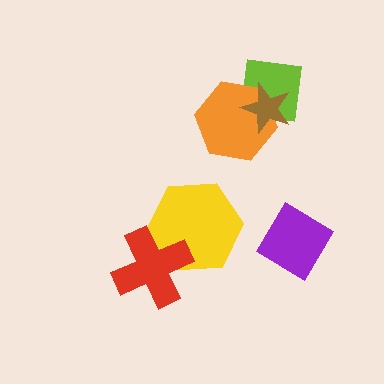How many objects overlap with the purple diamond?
0 objects overlap with the purple diamond.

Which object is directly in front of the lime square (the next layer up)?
The orange hexagon is directly in front of the lime square.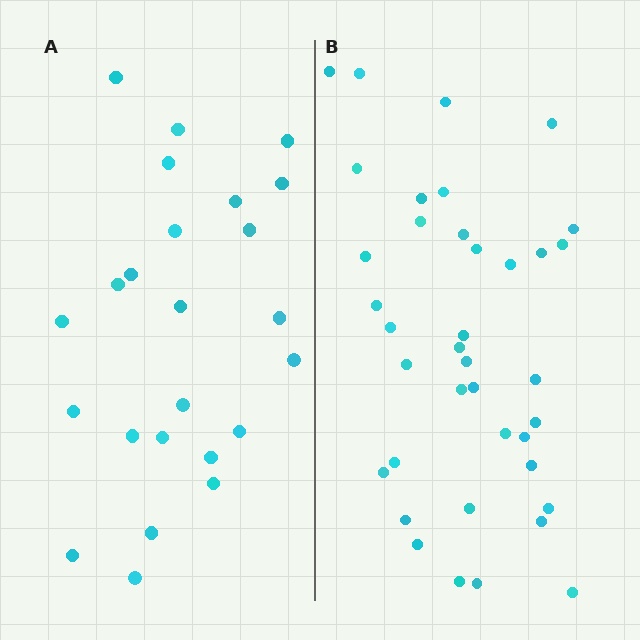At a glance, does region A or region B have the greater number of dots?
Region B (the right region) has more dots.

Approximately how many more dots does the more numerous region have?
Region B has approximately 15 more dots than region A.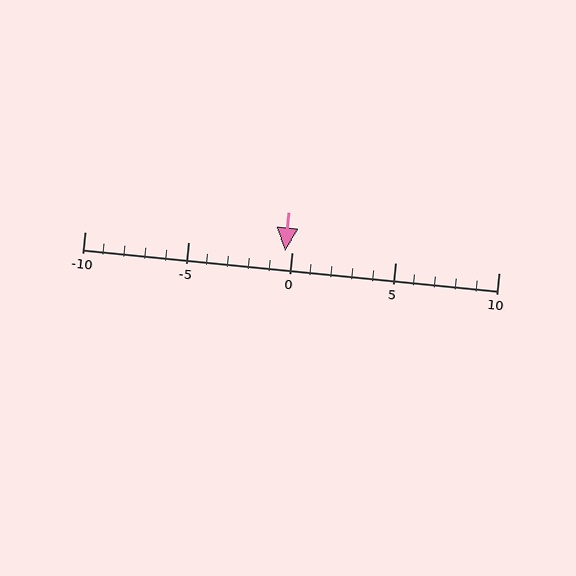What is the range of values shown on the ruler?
The ruler shows values from -10 to 10.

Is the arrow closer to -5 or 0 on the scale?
The arrow is closer to 0.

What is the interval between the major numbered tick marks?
The major tick marks are spaced 5 units apart.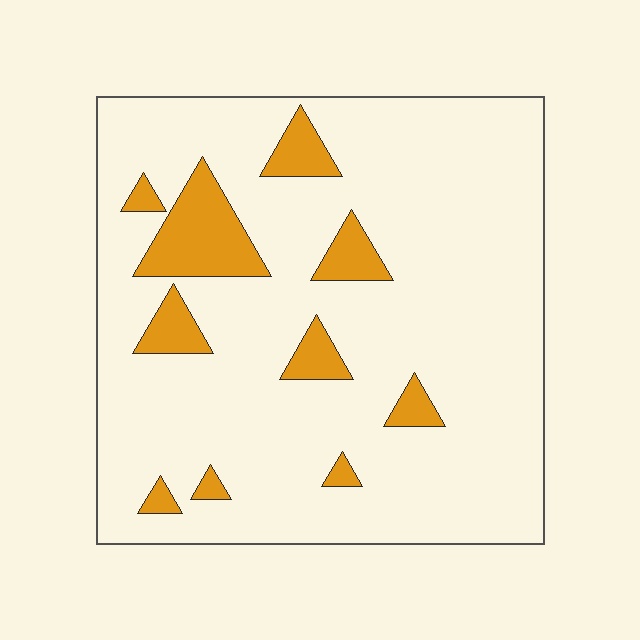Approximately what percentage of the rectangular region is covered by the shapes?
Approximately 15%.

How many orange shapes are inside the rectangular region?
10.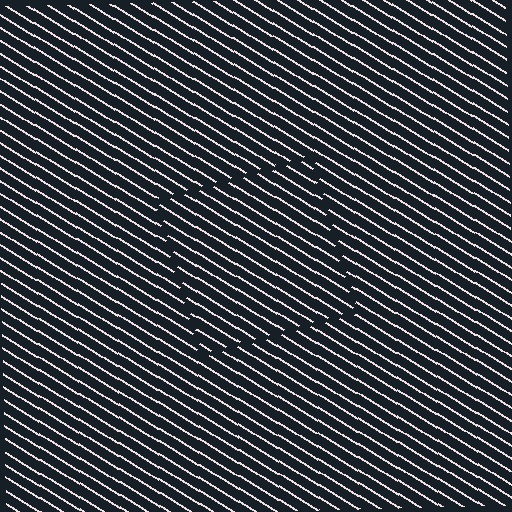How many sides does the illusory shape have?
4 sides — the line-ends trace a square.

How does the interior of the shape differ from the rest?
The interior of the shape contains the same grating, shifted by half a period — the contour is defined by the phase discontinuity where line-ends from the inner and outer gratings abut.